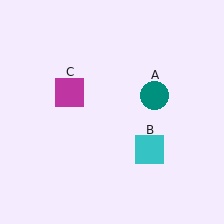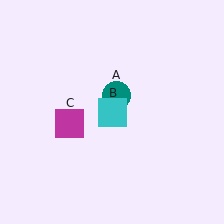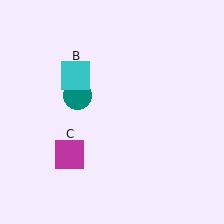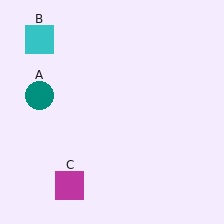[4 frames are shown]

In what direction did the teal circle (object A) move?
The teal circle (object A) moved left.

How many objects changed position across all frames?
3 objects changed position: teal circle (object A), cyan square (object B), magenta square (object C).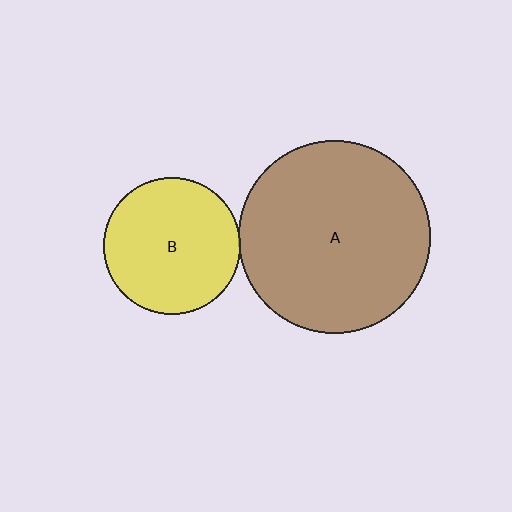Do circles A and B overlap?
Yes.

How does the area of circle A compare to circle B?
Approximately 2.0 times.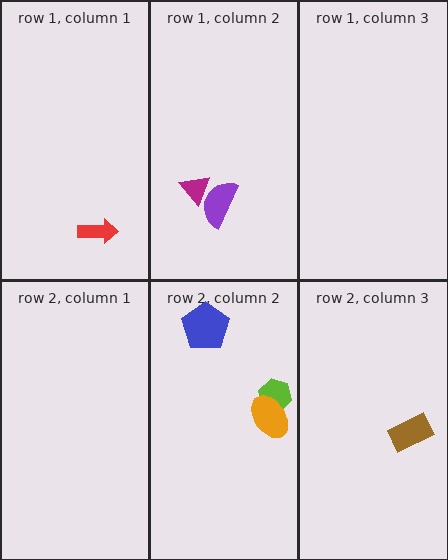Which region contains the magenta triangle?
The row 1, column 2 region.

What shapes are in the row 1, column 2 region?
The purple semicircle, the magenta triangle.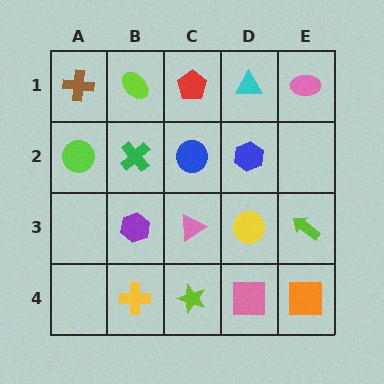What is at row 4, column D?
A pink square.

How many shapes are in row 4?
4 shapes.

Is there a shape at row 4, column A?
No, that cell is empty.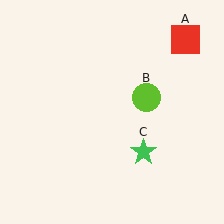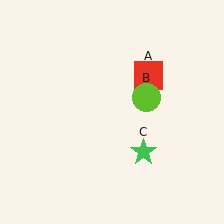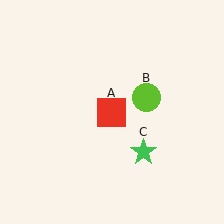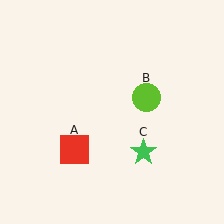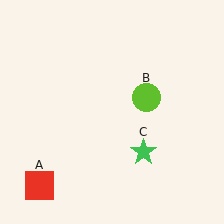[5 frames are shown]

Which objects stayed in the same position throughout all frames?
Lime circle (object B) and green star (object C) remained stationary.